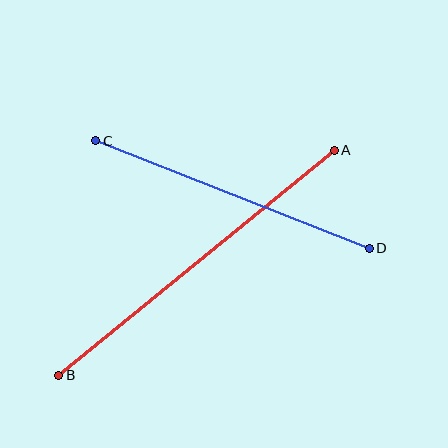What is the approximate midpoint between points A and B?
The midpoint is at approximately (196, 263) pixels.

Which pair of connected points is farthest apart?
Points A and B are farthest apart.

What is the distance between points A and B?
The distance is approximately 356 pixels.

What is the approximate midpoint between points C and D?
The midpoint is at approximately (232, 195) pixels.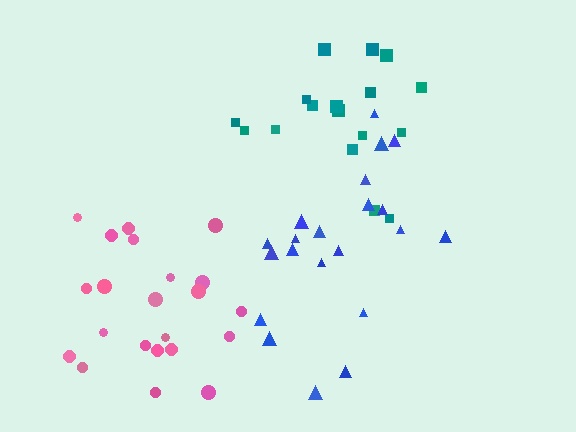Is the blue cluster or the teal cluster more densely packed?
Teal.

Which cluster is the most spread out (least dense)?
Blue.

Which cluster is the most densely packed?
Teal.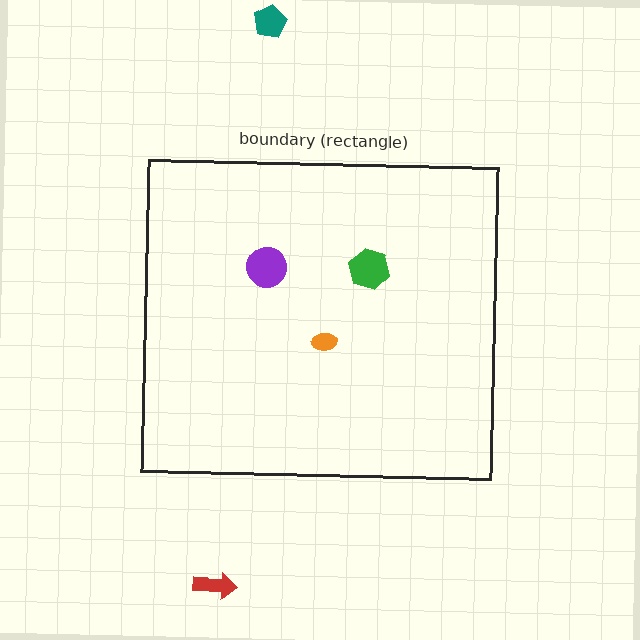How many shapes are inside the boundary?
3 inside, 2 outside.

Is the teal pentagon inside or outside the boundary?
Outside.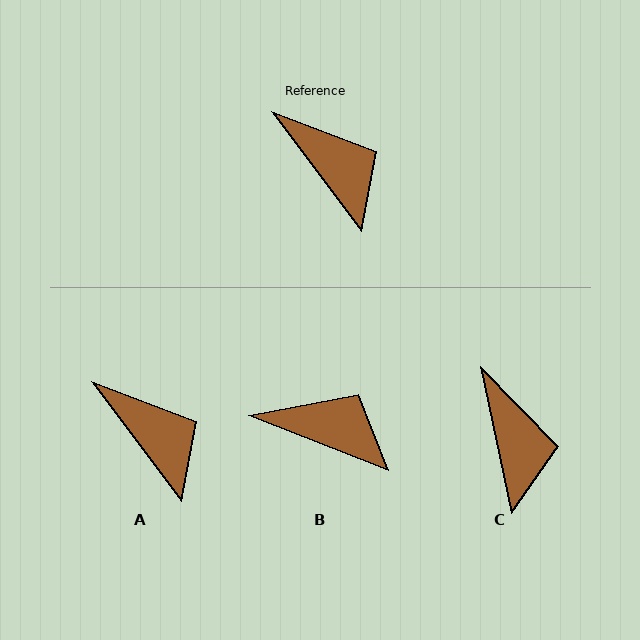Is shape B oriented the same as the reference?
No, it is off by about 32 degrees.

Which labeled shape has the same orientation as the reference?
A.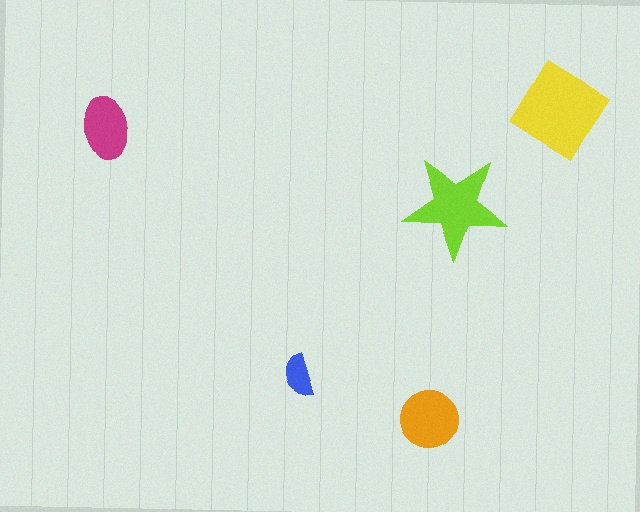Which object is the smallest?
The blue semicircle.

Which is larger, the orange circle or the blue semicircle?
The orange circle.